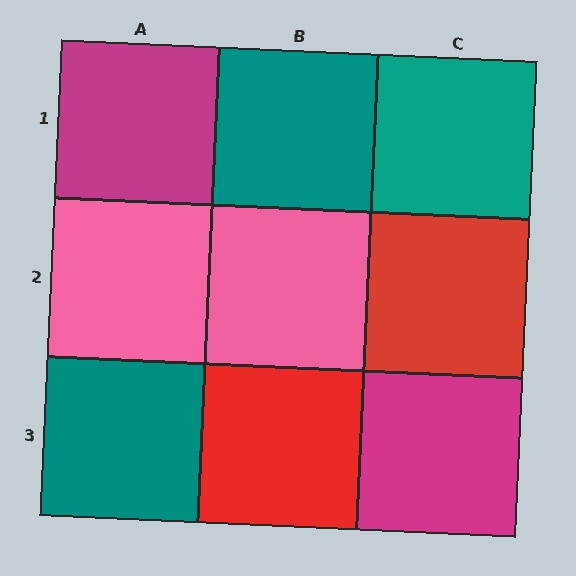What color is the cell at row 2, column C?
Red.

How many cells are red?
2 cells are red.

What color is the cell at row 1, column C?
Teal.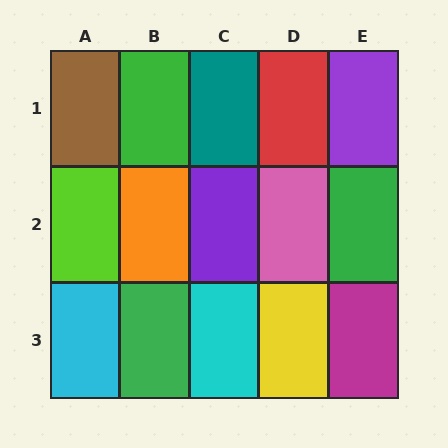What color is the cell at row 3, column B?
Green.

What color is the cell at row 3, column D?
Yellow.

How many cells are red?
1 cell is red.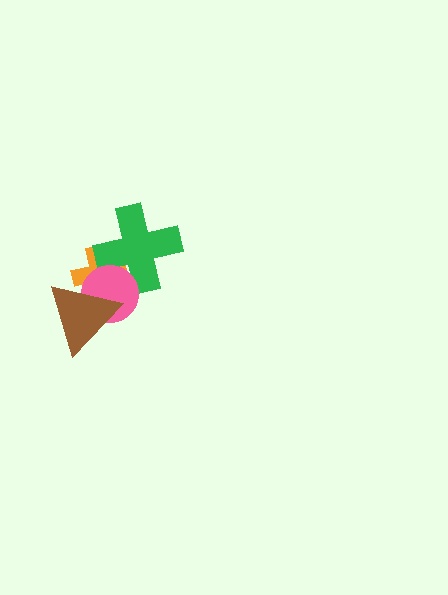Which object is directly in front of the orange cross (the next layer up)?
The green cross is directly in front of the orange cross.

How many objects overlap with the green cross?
2 objects overlap with the green cross.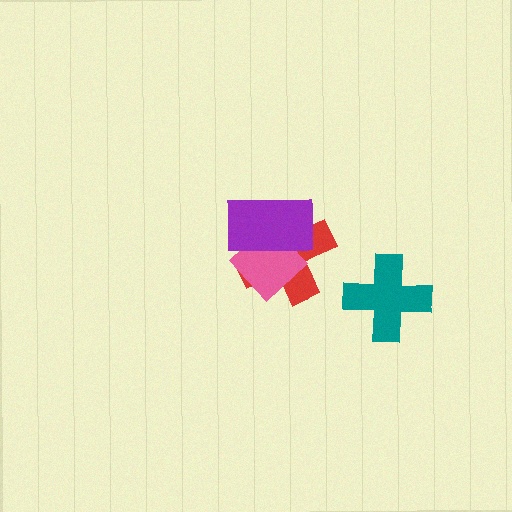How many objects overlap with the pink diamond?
2 objects overlap with the pink diamond.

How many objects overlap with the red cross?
2 objects overlap with the red cross.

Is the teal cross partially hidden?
No, no other shape covers it.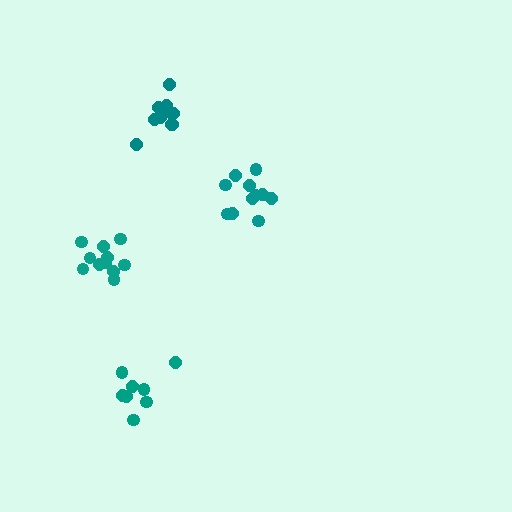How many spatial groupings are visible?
There are 4 spatial groupings.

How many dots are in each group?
Group 1: 11 dots, Group 2: 8 dots, Group 3: 11 dots, Group 4: 11 dots (41 total).